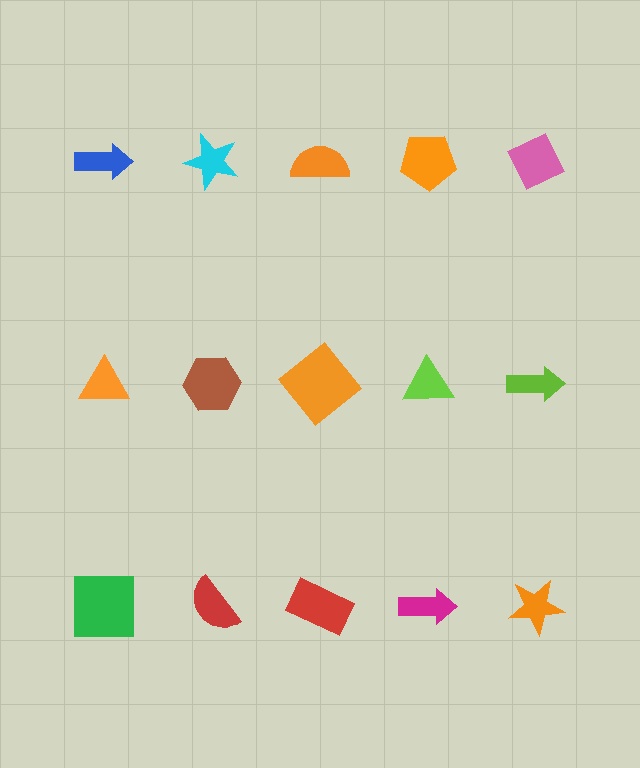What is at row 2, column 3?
An orange diamond.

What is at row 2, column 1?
An orange triangle.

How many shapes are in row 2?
5 shapes.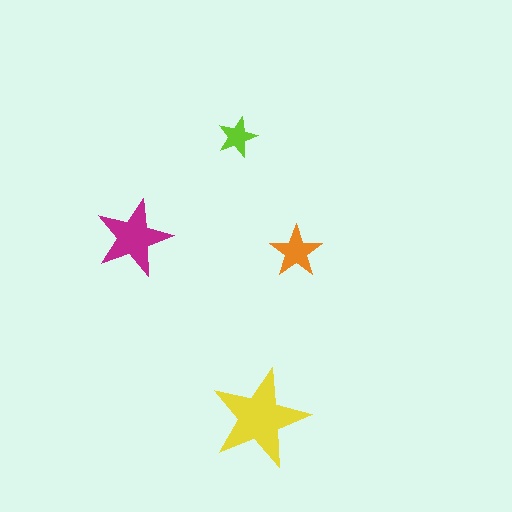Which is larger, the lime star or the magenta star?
The magenta one.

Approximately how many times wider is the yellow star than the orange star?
About 2 times wider.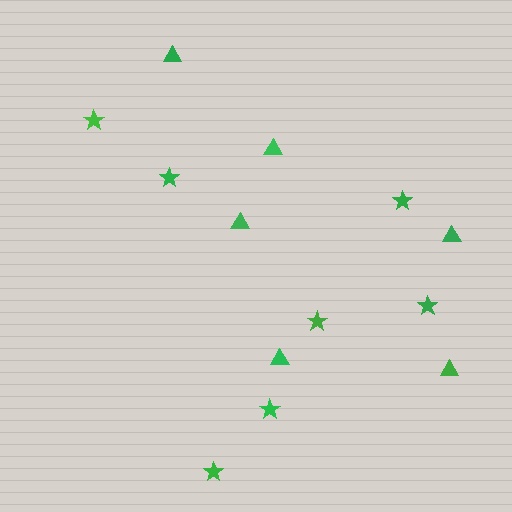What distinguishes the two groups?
There are 2 groups: one group of triangles (6) and one group of stars (7).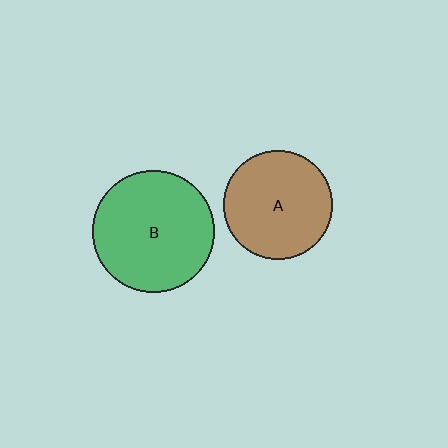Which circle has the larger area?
Circle B (green).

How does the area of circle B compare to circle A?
Approximately 1.2 times.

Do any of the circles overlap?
No, none of the circles overlap.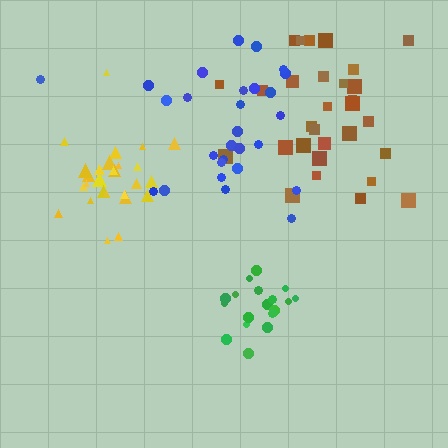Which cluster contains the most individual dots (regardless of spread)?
Brown (30).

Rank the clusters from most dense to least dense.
yellow, green, brown, blue.